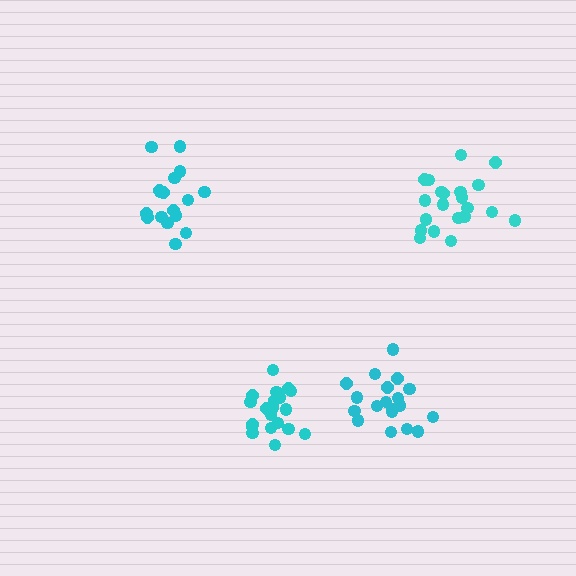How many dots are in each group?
Group 1: 17 dots, Group 2: 20 dots, Group 3: 19 dots, Group 4: 21 dots (77 total).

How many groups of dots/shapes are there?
There are 4 groups.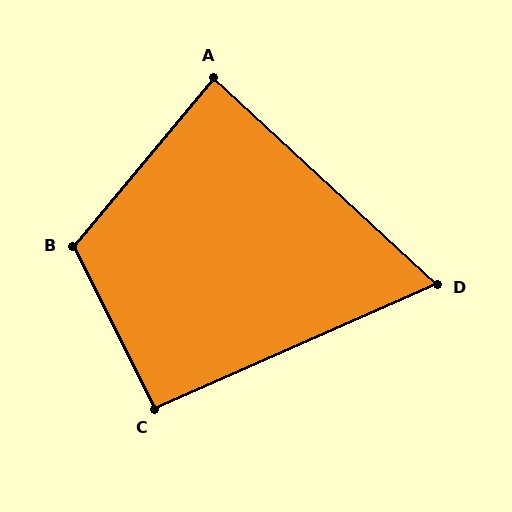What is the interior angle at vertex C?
Approximately 93 degrees (approximately right).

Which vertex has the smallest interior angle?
D, at approximately 67 degrees.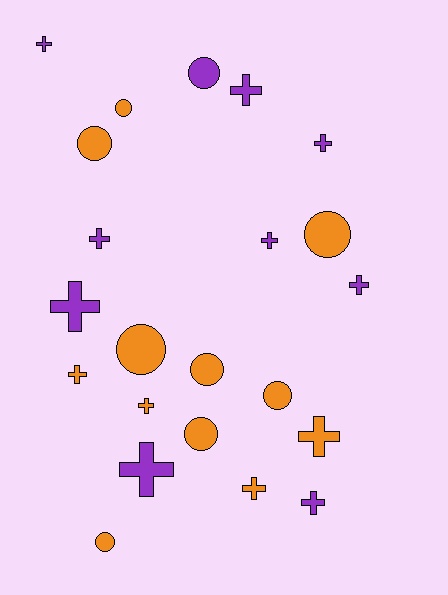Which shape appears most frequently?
Cross, with 13 objects.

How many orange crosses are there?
There are 4 orange crosses.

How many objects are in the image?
There are 22 objects.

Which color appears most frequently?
Orange, with 12 objects.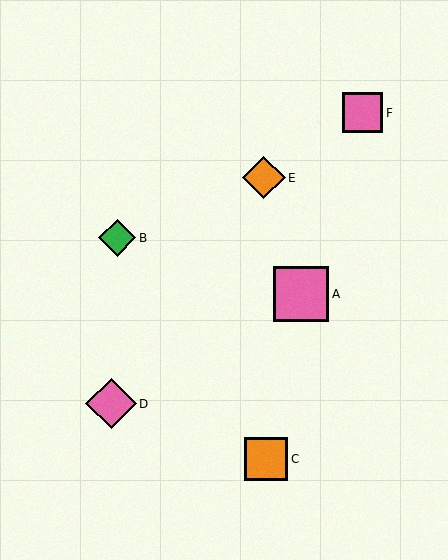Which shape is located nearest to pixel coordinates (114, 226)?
The green diamond (labeled B) at (117, 238) is nearest to that location.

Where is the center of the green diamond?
The center of the green diamond is at (117, 238).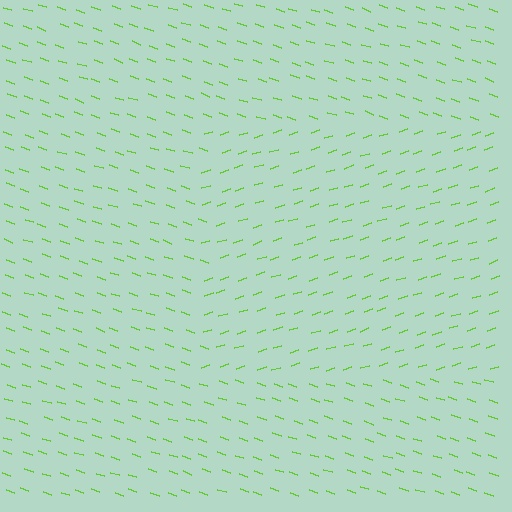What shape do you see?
I see a rectangle.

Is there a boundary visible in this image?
Yes, there is a texture boundary formed by a change in line orientation.